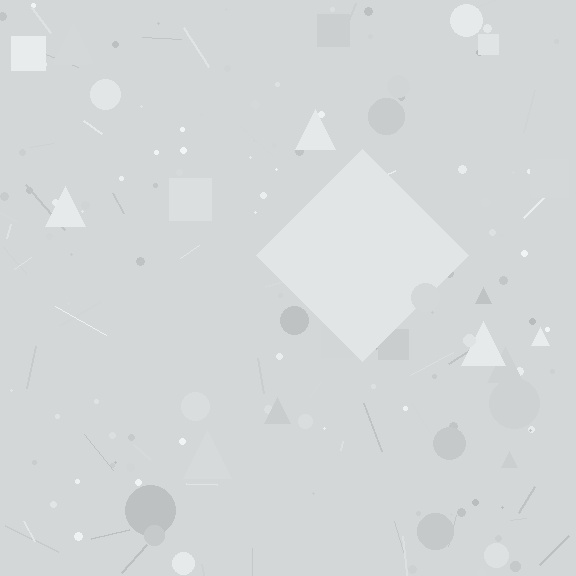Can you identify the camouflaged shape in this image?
The camouflaged shape is a diamond.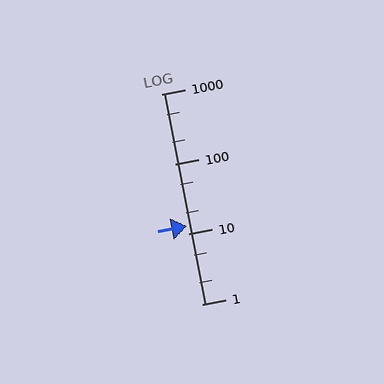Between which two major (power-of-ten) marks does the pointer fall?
The pointer is between 10 and 100.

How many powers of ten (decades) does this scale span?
The scale spans 3 decades, from 1 to 1000.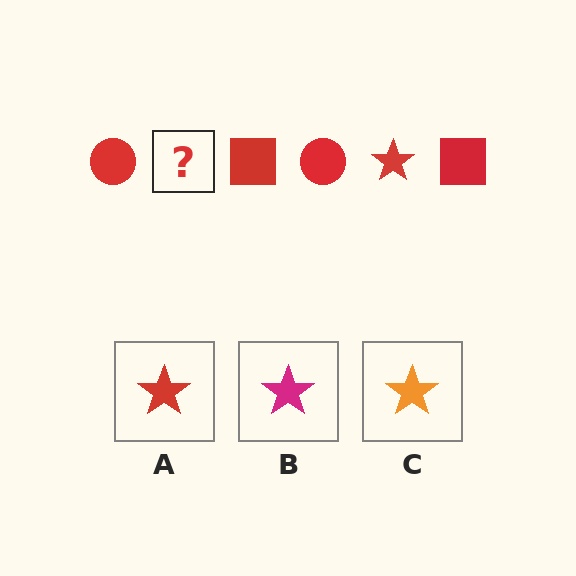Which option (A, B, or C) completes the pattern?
A.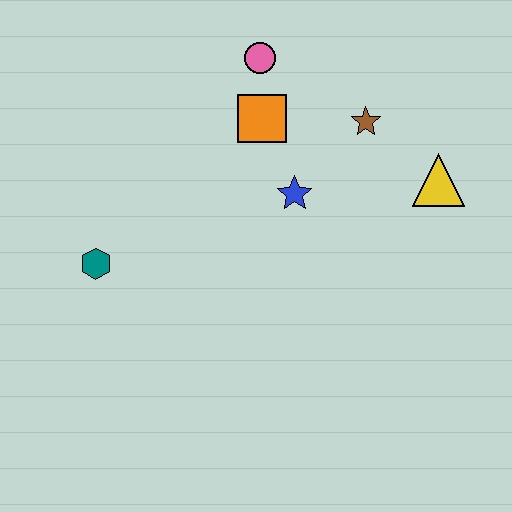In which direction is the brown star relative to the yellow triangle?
The brown star is to the left of the yellow triangle.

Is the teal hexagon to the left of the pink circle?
Yes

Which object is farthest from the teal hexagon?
The yellow triangle is farthest from the teal hexagon.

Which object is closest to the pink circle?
The orange square is closest to the pink circle.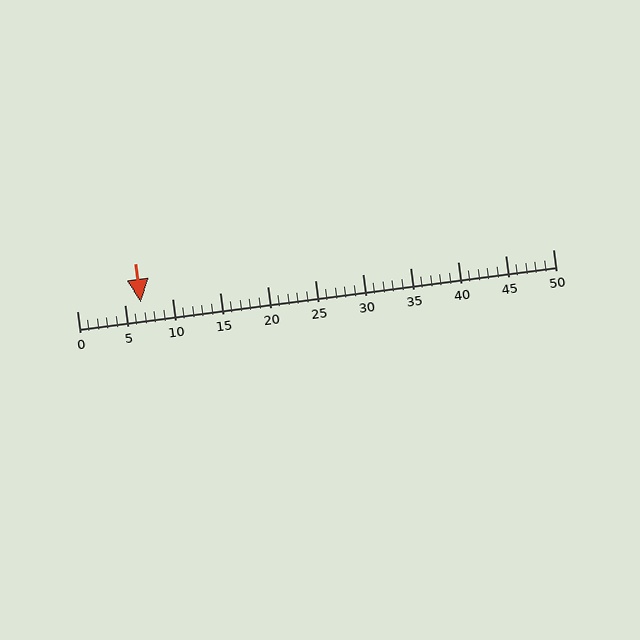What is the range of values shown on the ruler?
The ruler shows values from 0 to 50.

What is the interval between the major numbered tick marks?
The major tick marks are spaced 5 units apart.